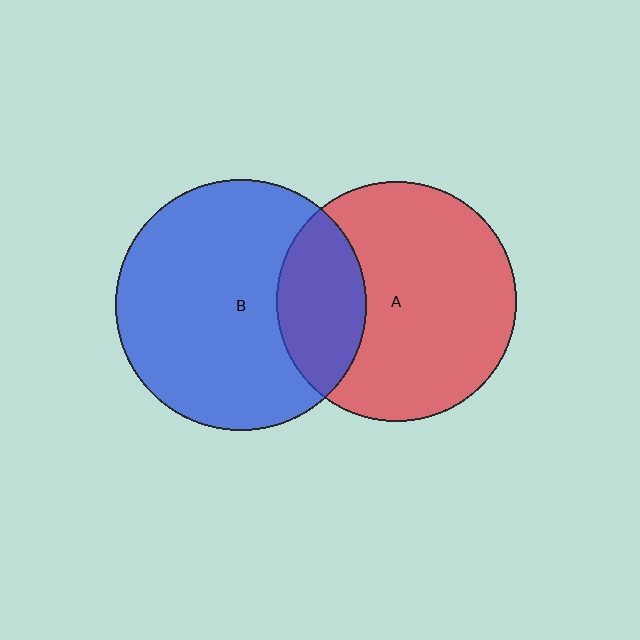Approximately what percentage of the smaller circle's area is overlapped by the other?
Approximately 25%.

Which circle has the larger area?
Circle B (blue).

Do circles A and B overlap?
Yes.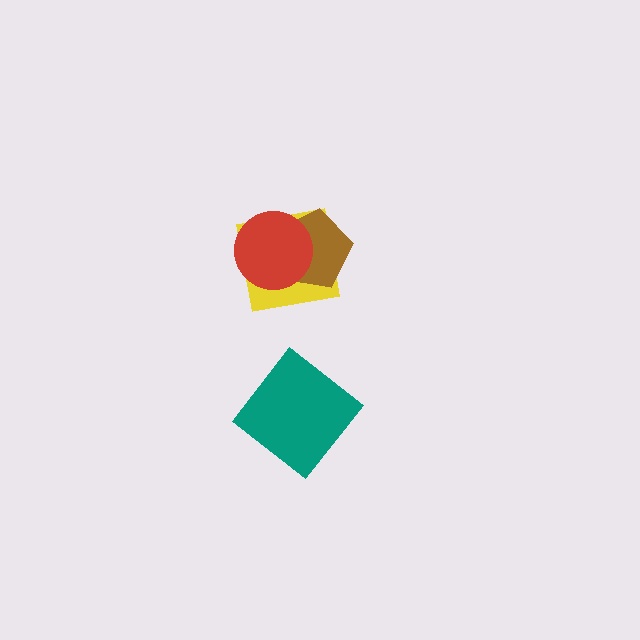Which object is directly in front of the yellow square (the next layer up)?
The brown pentagon is directly in front of the yellow square.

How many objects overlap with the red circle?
2 objects overlap with the red circle.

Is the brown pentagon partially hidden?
Yes, it is partially covered by another shape.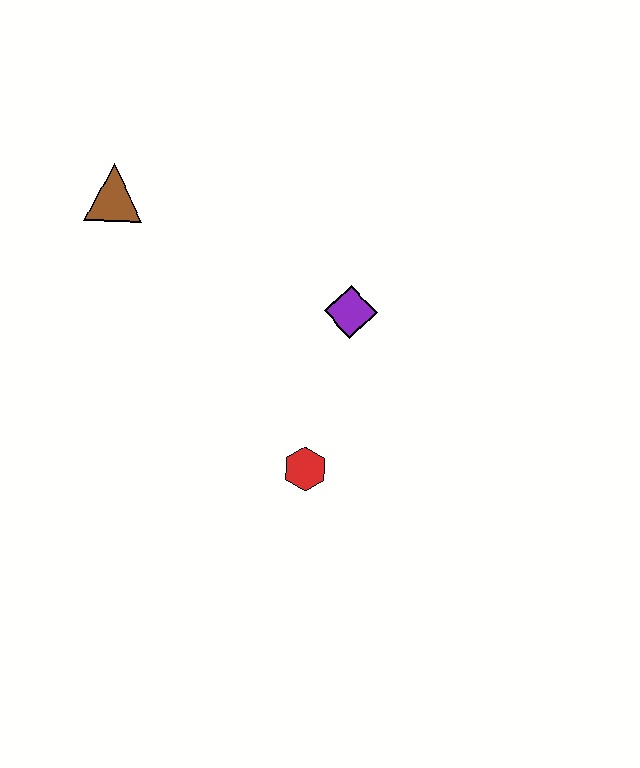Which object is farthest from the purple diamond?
The brown triangle is farthest from the purple diamond.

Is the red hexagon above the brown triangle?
No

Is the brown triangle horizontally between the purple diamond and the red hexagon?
No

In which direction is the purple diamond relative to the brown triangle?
The purple diamond is to the right of the brown triangle.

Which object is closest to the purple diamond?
The red hexagon is closest to the purple diamond.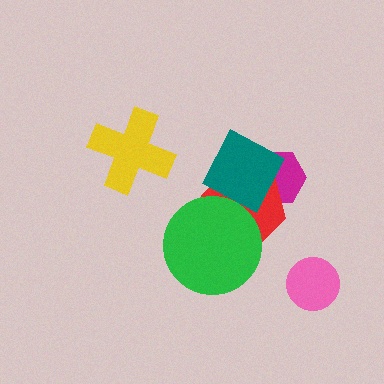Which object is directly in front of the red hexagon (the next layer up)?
The green circle is directly in front of the red hexagon.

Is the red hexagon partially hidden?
Yes, it is partially covered by another shape.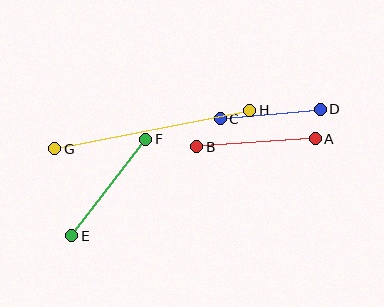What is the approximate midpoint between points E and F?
The midpoint is at approximately (109, 187) pixels.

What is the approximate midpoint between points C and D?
The midpoint is at approximately (270, 114) pixels.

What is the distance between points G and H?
The distance is approximately 199 pixels.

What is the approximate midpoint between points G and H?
The midpoint is at approximately (152, 130) pixels.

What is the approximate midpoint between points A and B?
The midpoint is at approximately (256, 143) pixels.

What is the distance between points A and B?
The distance is approximately 118 pixels.